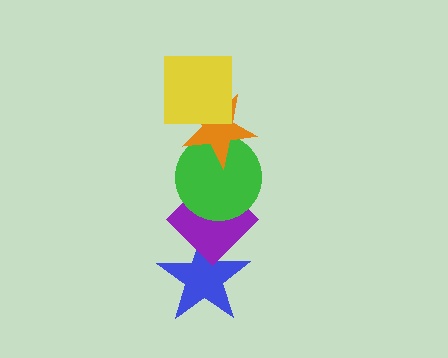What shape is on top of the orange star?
The yellow square is on top of the orange star.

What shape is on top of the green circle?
The orange star is on top of the green circle.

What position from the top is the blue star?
The blue star is 5th from the top.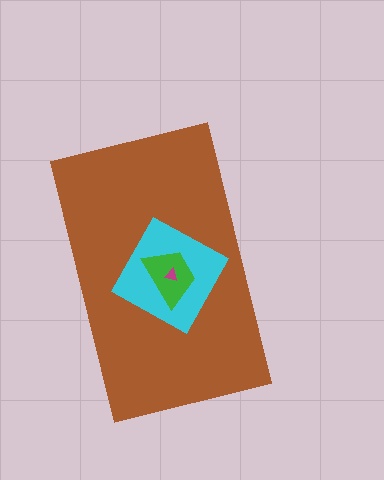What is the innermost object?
The magenta triangle.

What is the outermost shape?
The brown rectangle.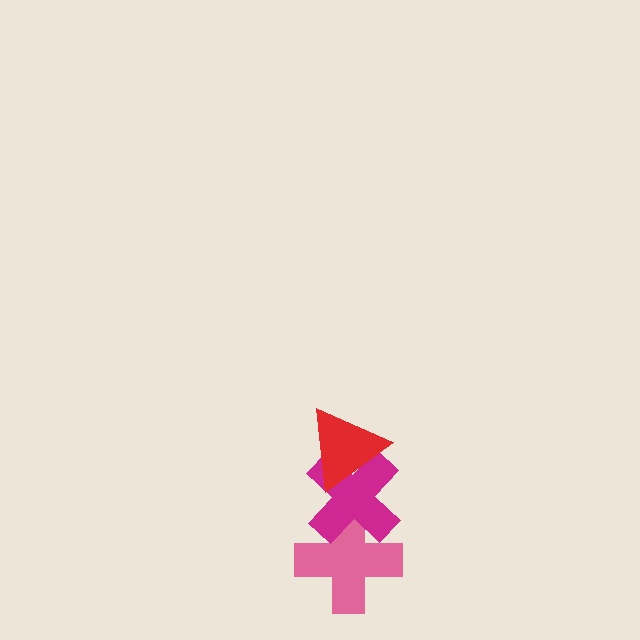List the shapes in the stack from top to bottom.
From top to bottom: the red triangle, the magenta cross, the pink cross.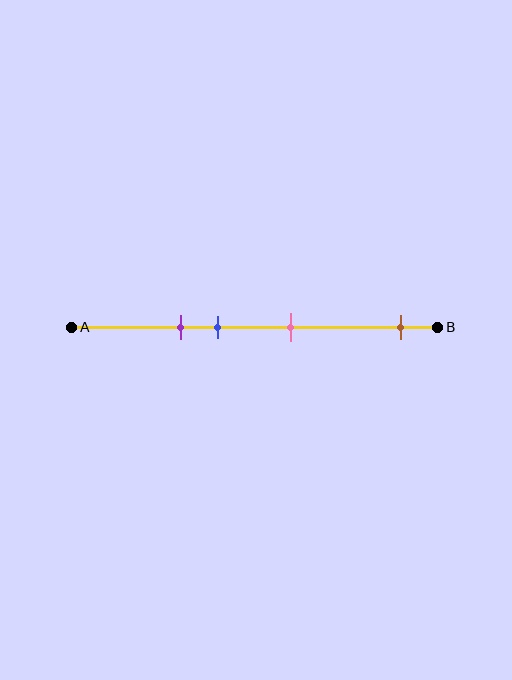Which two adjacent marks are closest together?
The purple and blue marks are the closest adjacent pair.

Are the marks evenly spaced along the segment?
No, the marks are not evenly spaced.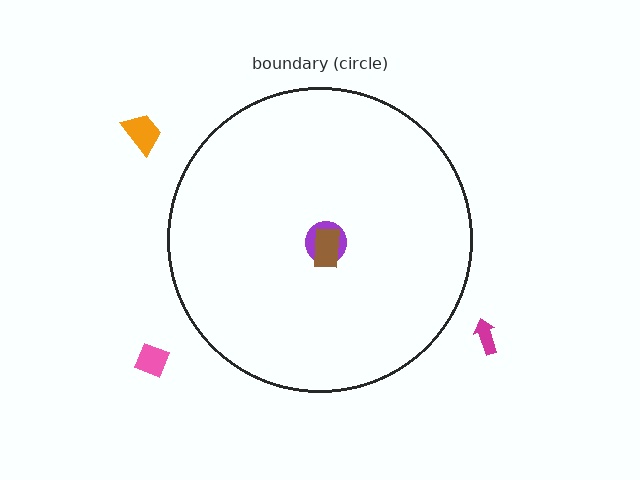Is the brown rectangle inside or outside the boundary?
Inside.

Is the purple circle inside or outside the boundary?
Inside.